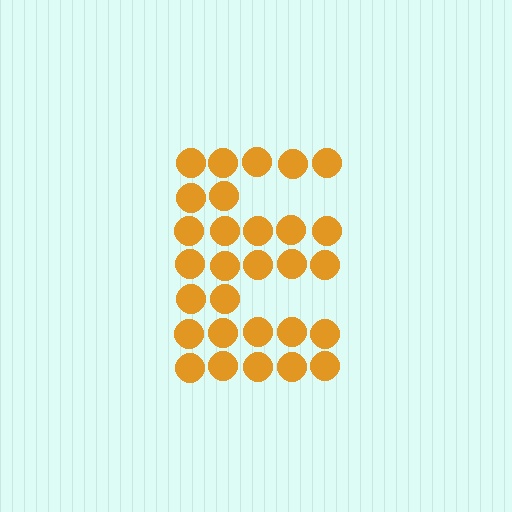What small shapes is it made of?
It is made of small circles.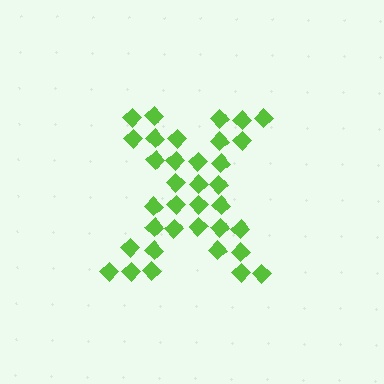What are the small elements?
The small elements are diamonds.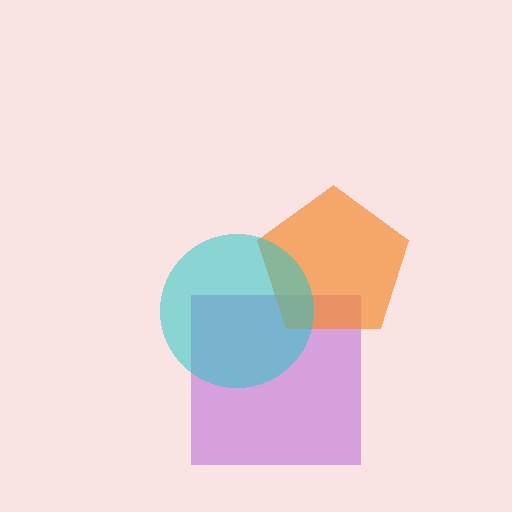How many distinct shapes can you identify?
There are 3 distinct shapes: a purple square, an orange pentagon, a cyan circle.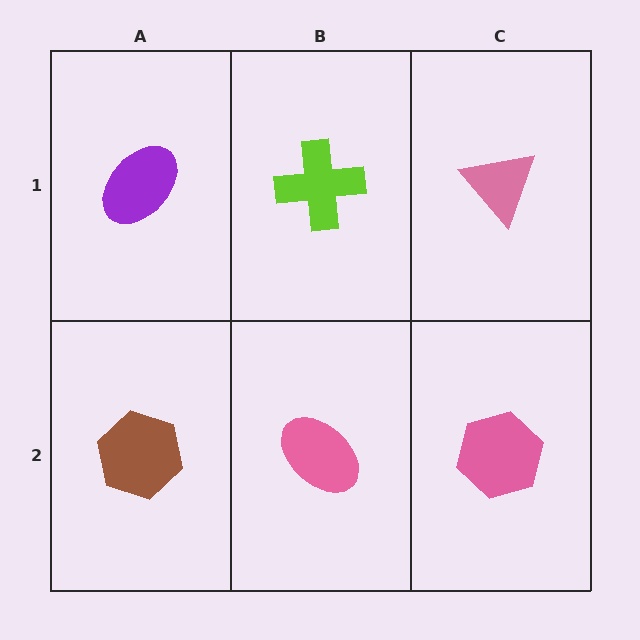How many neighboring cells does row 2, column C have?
2.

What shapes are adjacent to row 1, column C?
A pink hexagon (row 2, column C), a lime cross (row 1, column B).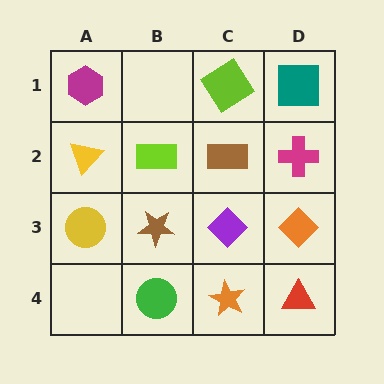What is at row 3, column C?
A purple diamond.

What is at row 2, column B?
A lime rectangle.